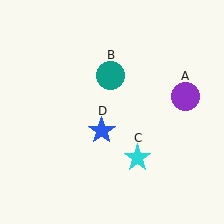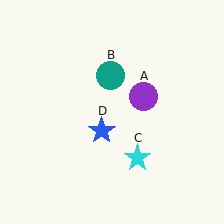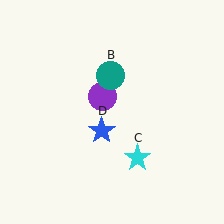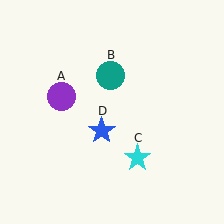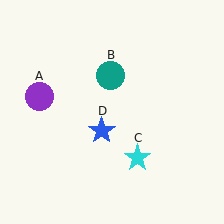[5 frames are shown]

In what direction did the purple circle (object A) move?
The purple circle (object A) moved left.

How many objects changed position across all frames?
1 object changed position: purple circle (object A).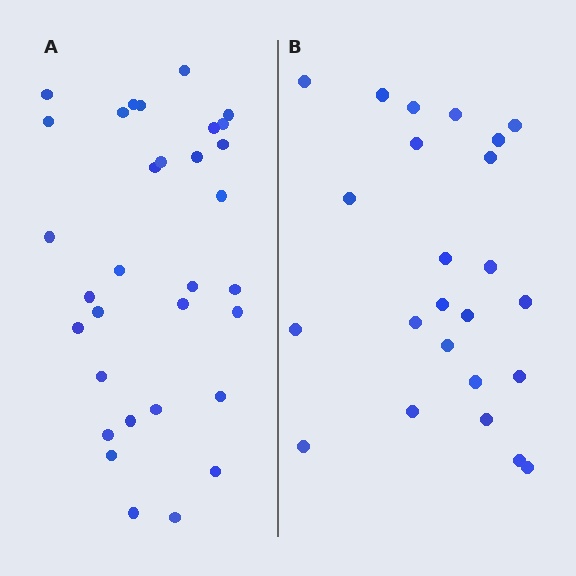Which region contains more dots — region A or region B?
Region A (the left region) has more dots.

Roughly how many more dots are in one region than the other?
Region A has roughly 8 or so more dots than region B.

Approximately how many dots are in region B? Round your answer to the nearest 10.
About 20 dots. (The exact count is 24, which rounds to 20.)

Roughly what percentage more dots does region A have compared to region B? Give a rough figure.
About 35% more.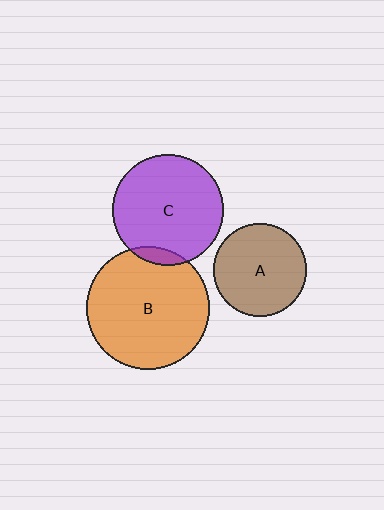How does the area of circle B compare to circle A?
Approximately 1.8 times.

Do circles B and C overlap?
Yes.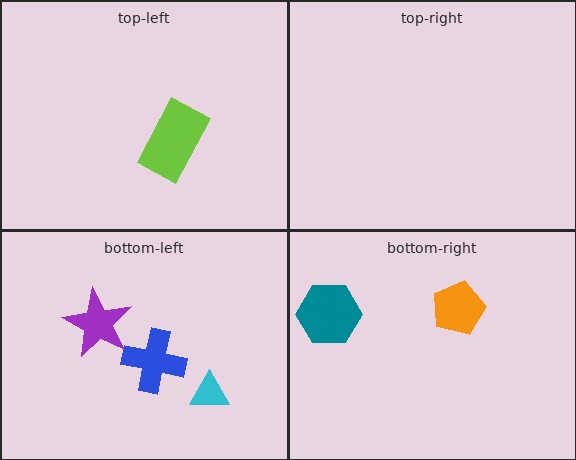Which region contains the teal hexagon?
The bottom-right region.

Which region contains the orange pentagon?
The bottom-right region.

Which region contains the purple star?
The bottom-left region.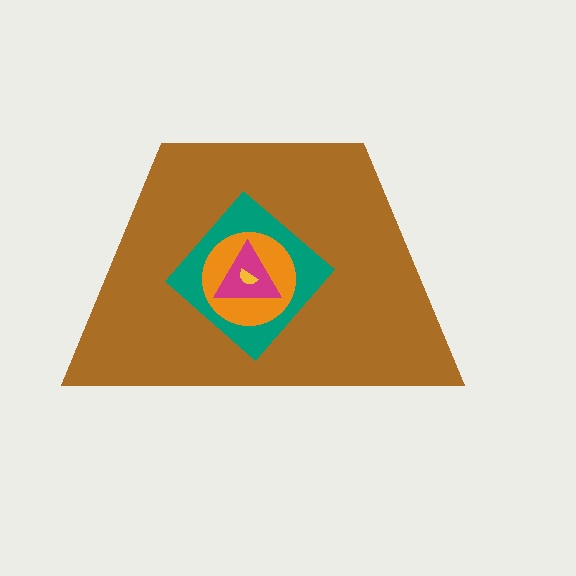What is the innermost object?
The yellow semicircle.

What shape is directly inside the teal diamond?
The orange circle.